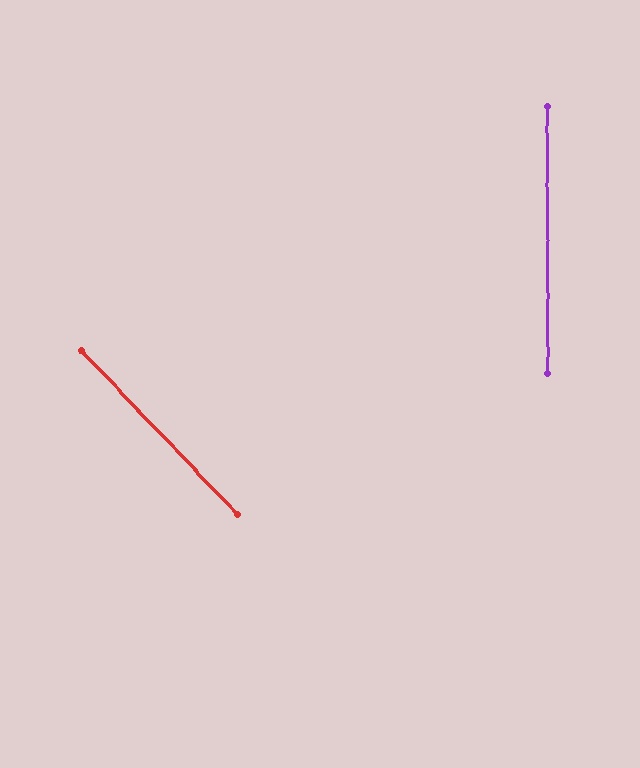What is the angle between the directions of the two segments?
Approximately 43 degrees.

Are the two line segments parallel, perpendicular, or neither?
Neither parallel nor perpendicular — they differ by about 43°.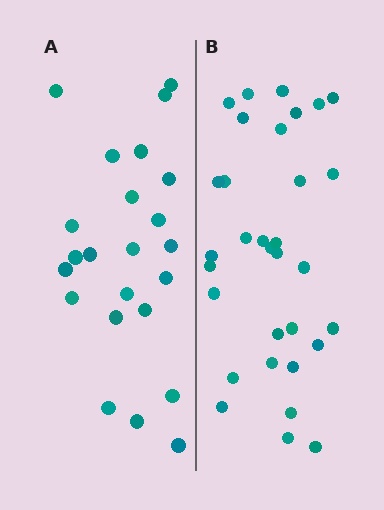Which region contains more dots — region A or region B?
Region B (the right region) has more dots.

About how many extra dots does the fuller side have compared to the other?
Region B has roughly 8 or so more dots than region A.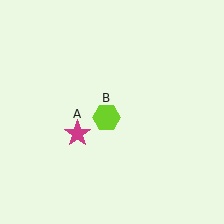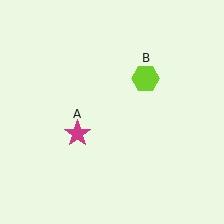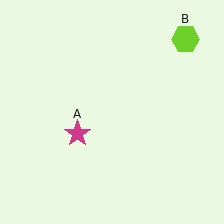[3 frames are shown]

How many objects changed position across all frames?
1 object changed position: lime hexagon (object B).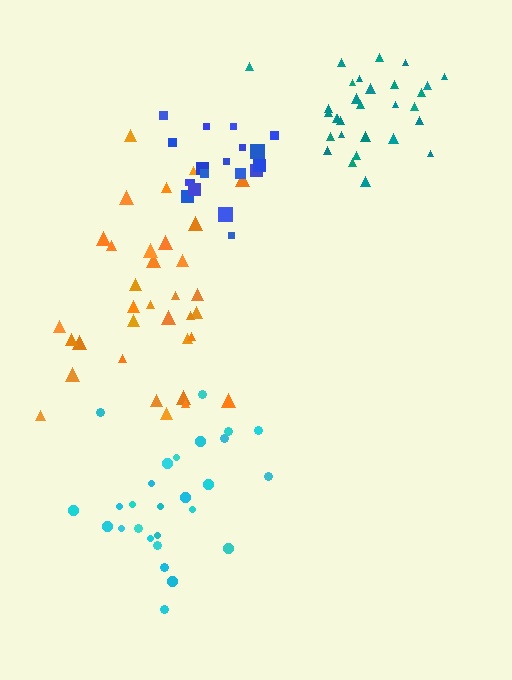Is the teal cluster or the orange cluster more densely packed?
Teal.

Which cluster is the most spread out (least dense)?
Orange.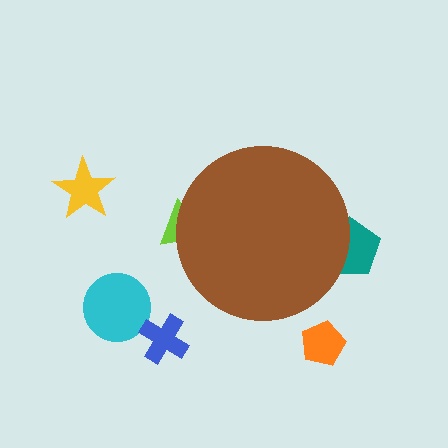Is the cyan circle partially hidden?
No, the cyan circle is fully visible.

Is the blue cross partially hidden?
No, the blue cross is fully visible.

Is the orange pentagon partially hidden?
No, the orange pentagon is fully visible.